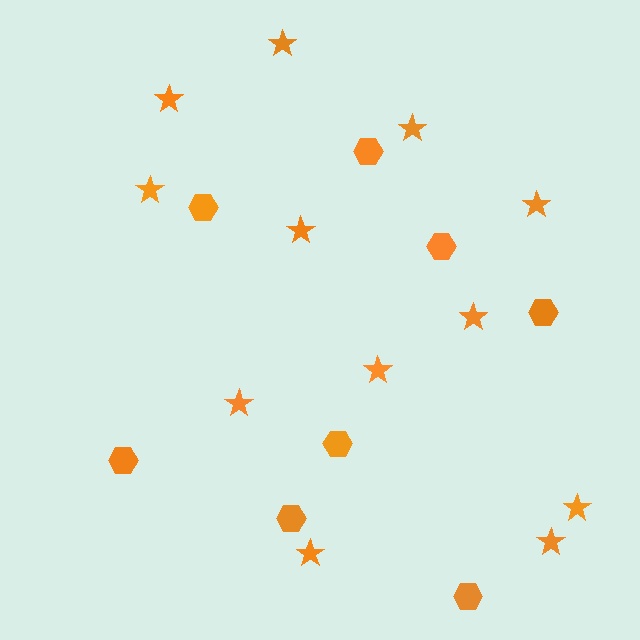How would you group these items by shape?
There are 2 groups: one group of hexagons (8) and one group of stars (12).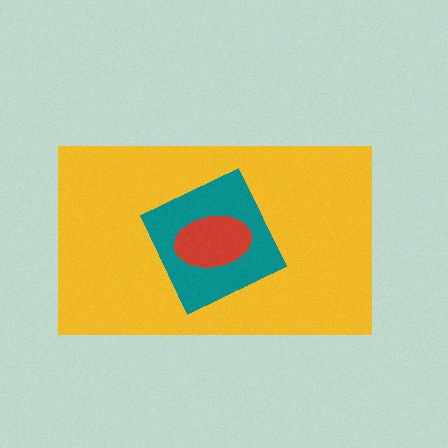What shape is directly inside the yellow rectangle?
The teal square.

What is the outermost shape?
The yellow rectangle.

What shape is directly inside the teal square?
The red ellipse.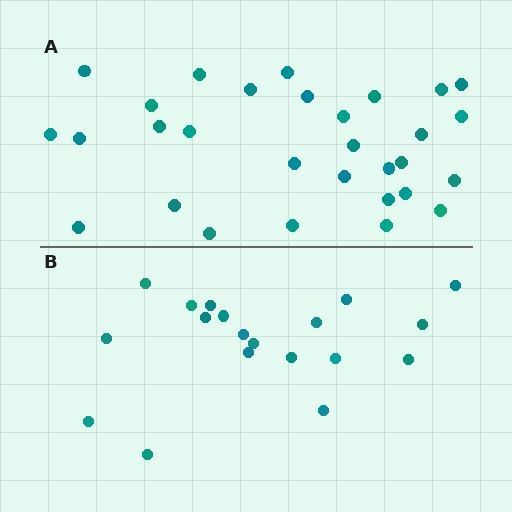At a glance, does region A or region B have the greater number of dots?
Region A (the top region) has more dots.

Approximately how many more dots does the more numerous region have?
Region A has roughly 12 or so more dots than region B.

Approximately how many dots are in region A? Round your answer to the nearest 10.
About 30 dots.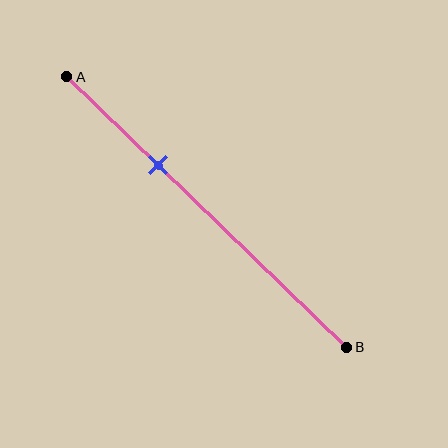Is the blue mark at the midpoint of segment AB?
No, the mark is at about 35% from A, not at the 50% midpoint.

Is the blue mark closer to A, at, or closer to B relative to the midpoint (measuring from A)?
The blue mark is closer to point A than the midpoint of segment AB.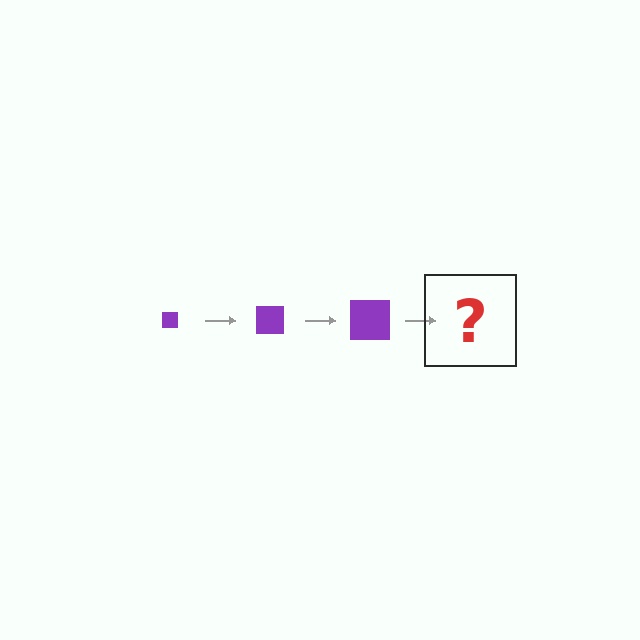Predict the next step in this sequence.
The next step is a purple square, larger than the previous one.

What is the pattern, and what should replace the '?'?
The pattern is that the square gets progressively larger each step. The '?' should be a purple square, larger than the previous one.